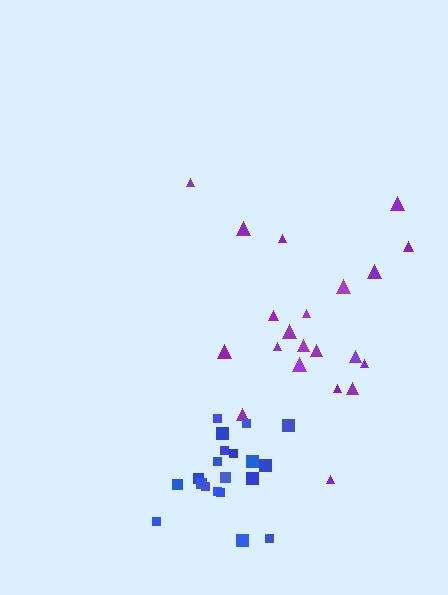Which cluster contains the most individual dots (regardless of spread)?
Purple (21).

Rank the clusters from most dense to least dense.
blue, purple.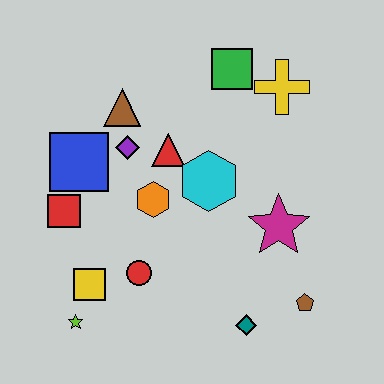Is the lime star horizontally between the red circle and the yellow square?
No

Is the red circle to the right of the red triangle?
No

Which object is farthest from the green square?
The lime star is farthest from the green square.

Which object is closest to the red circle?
The yellow square is closest to the red circle.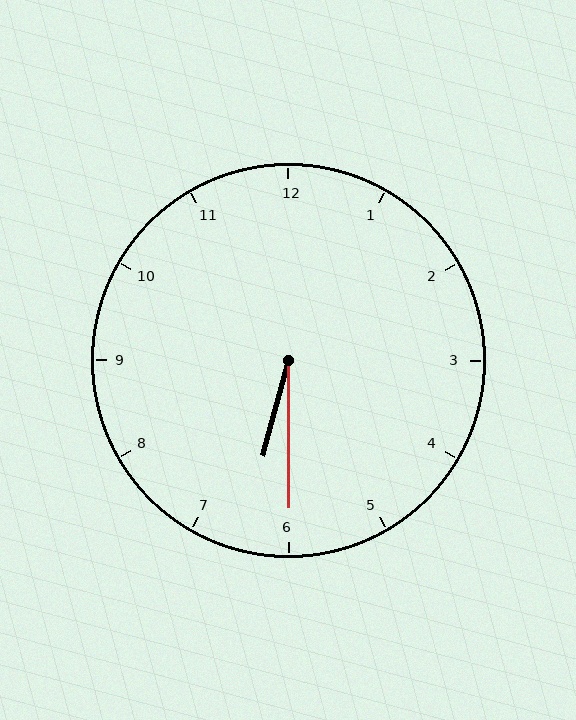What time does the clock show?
6:30.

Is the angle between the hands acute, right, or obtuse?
It is acute.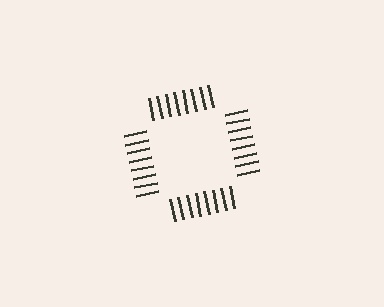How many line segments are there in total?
32 — 8 along each of the 4 edges.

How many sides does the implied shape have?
4 sides — the line-ends trace a square.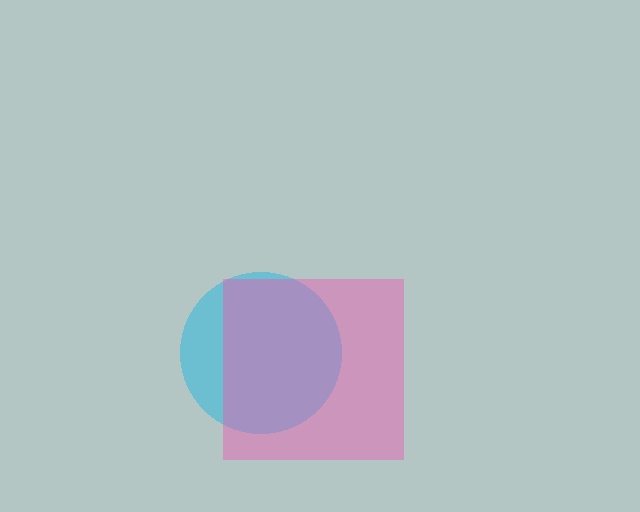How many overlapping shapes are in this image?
There are 2 overlapping shapes in the image.